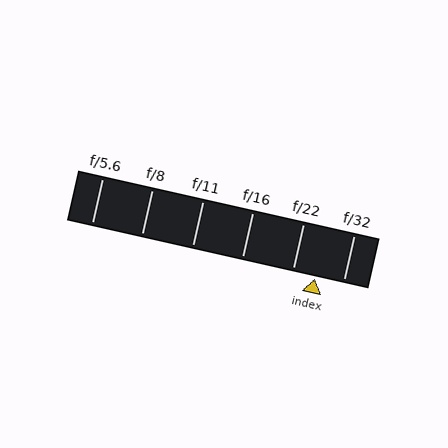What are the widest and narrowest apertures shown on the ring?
The widest aperture shown is f/5.6 and the narrowest is f/32.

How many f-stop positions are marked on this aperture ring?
There are 6 f-stop positions marked.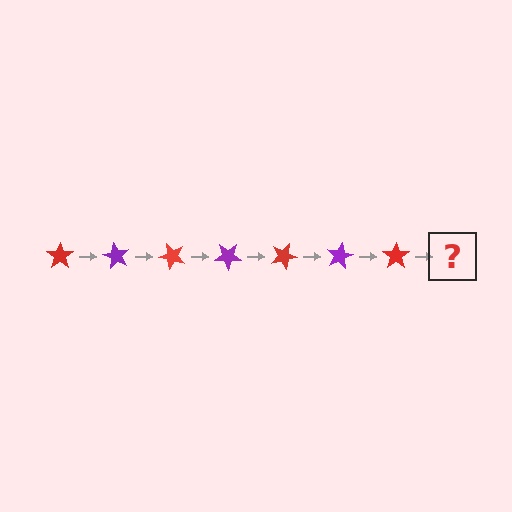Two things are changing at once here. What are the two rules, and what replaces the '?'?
The two rules are that it rotates 60 degrees each step and the color cycles through red and purple. The '?' should be a purple star, rotated 420 degrees from the start.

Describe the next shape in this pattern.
It should be a purple star, rotated 420 degrees from the start.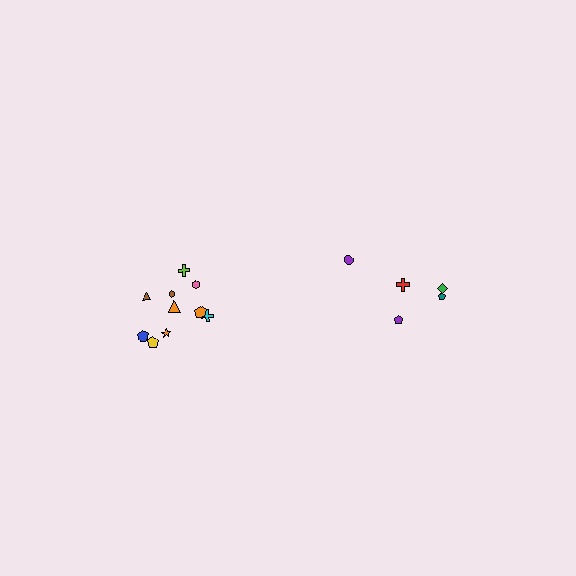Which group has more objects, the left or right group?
The left group.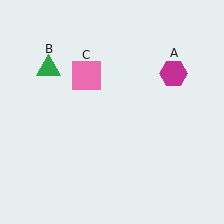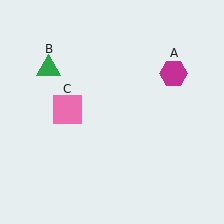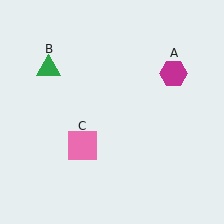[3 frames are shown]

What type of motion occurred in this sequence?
The pink square (object C) rotated counterclockwise around the center of the scene.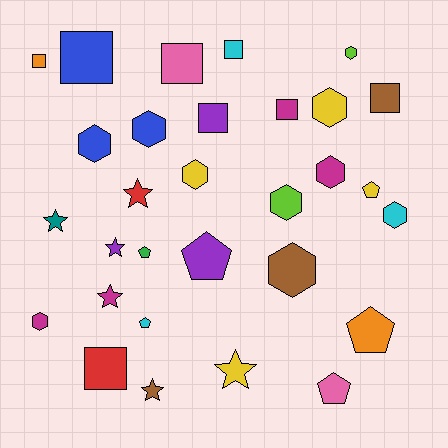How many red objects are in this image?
There are 2 red objects.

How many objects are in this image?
There are 30 objects.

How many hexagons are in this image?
There are 10 hexagons.